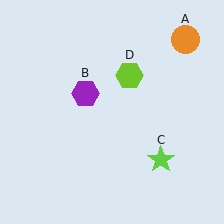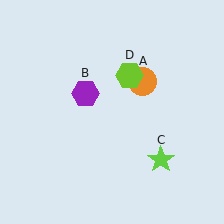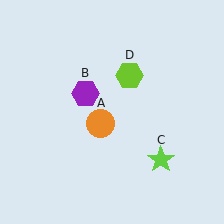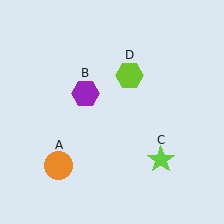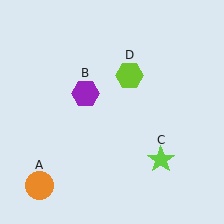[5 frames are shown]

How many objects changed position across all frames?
1 object changed position: orange circle (object A).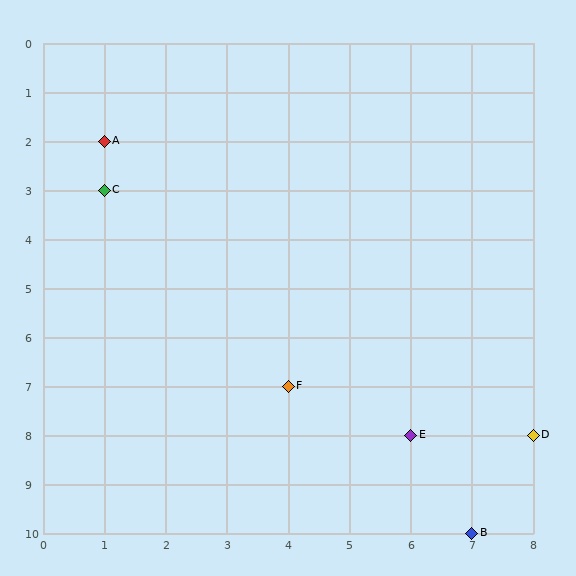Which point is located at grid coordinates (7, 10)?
Point B is at (7, 10).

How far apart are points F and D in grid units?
Points F and D are 4 columns and 1 row apart (about 4.1 grid units diagonally).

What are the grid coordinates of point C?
Point C is at grid coordinates (1, 3).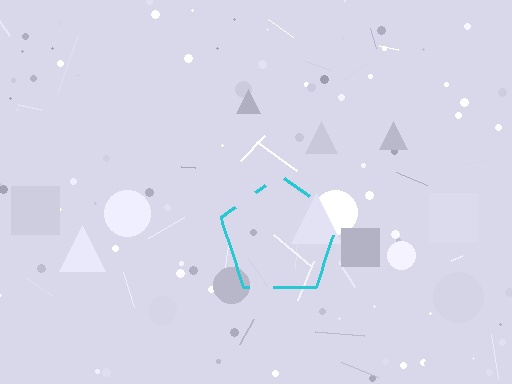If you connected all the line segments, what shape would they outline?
They would outline a pentagon.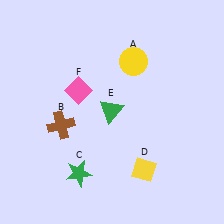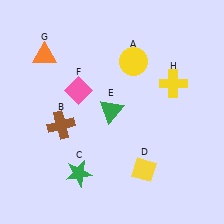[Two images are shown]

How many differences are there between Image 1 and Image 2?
There are 2 differences between the two images.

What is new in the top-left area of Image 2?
An orange triangle (G) was added in the top-left area of Image 2.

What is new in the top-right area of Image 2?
A yellow cross (H) was added in the top-right area of Image 2.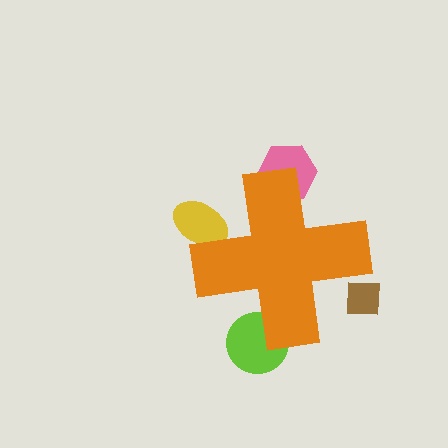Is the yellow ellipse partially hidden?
Yes, the yellow ellipse is partially hidden behind the orange cross.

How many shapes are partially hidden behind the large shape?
4 shapes are partially hidden.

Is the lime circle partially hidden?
Yes, the lime circle is partially hidden behind the orange cross.